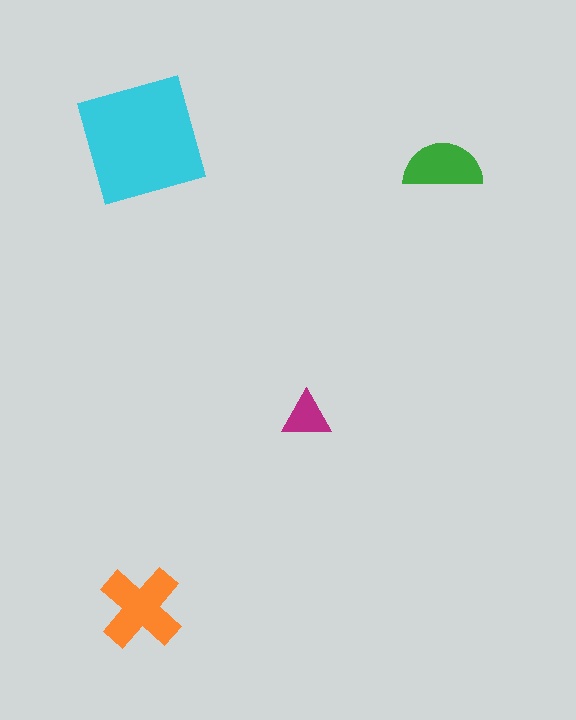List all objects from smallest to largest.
The magenta triangle, the green semicircle, the orange cross, the cyan square.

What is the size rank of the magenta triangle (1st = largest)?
4th.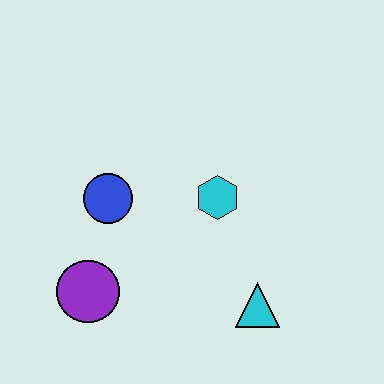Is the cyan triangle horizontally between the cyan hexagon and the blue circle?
No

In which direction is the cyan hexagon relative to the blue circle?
The cyan hexagon is to the right of the blue circle.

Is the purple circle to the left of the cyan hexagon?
Yes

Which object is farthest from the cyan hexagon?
The purple circle is farthest from the cyan hexagon.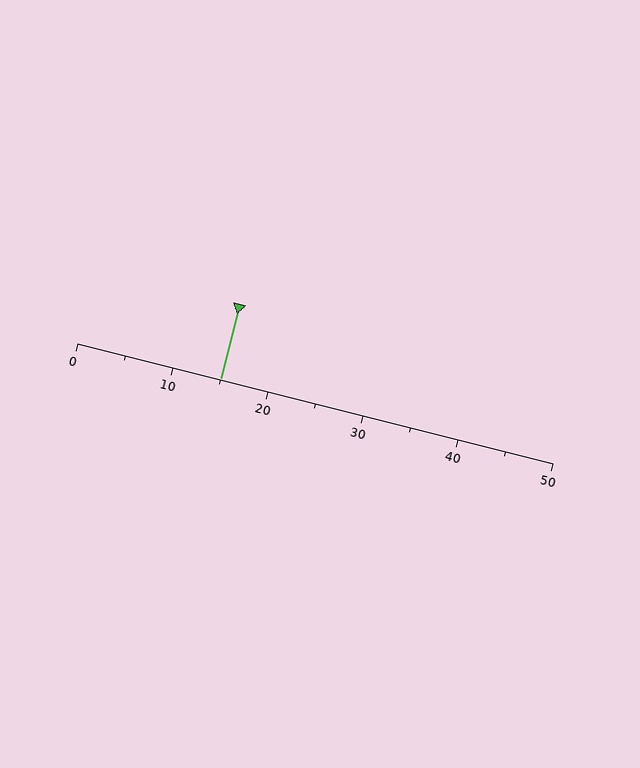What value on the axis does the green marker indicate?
The marker indicates approximately 15.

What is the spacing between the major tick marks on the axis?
The major ticks are spaced 10 apart.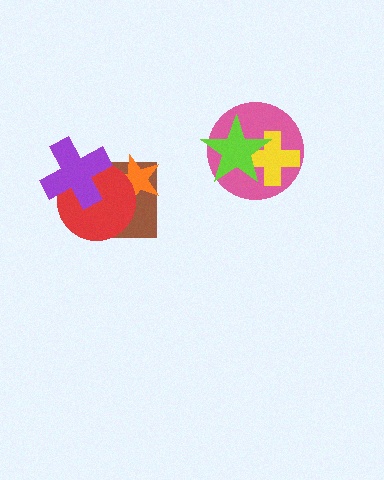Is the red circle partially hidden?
Yes, it is partially covered by another shape.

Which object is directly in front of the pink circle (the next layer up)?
The yellow cross is directly in front of the pink circle.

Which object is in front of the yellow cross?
The lime star is in front of the yellow cross.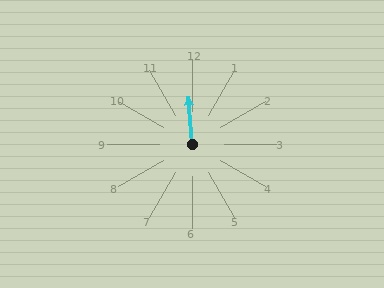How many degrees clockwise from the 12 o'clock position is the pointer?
Approximately 356 degrees.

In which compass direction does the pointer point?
North.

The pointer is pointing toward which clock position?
Roughly 12 o'clock.